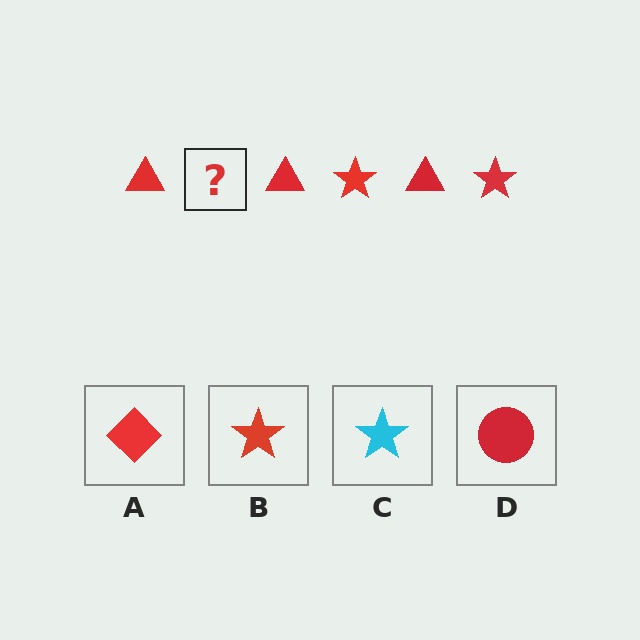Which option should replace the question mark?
Option B.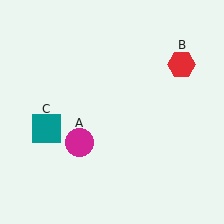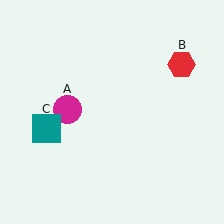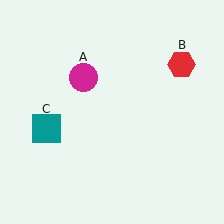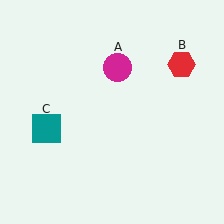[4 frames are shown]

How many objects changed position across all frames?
1 object changed position: magenta circle (object A).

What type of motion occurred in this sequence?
The magenta circle (object A) rotated clockwise around the center of the scene.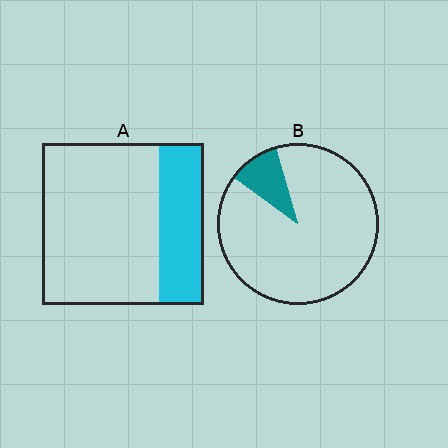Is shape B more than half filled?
No.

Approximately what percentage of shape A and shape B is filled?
A is approximately 30% and B is approximately 10%.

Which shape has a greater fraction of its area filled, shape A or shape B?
Shape A.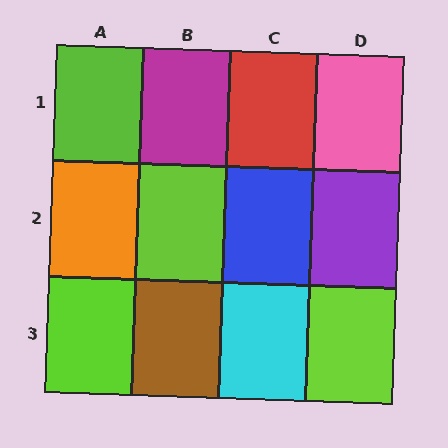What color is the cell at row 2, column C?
Blue.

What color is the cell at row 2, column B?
Lime.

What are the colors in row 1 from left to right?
Lime, magenta, red, pink.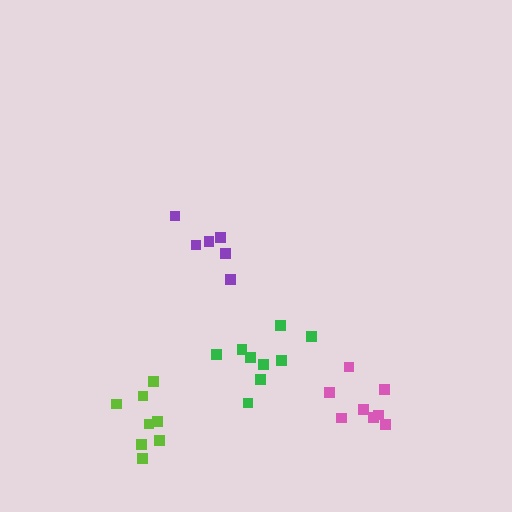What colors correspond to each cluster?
The clusters are colored: purple, green, lime, pink.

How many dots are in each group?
Group 1: 6 dots, Group 2: 9 dots, Group 3: 8 dots, Group 4: 8 dots (31 total).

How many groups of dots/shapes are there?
There are 4 groups.